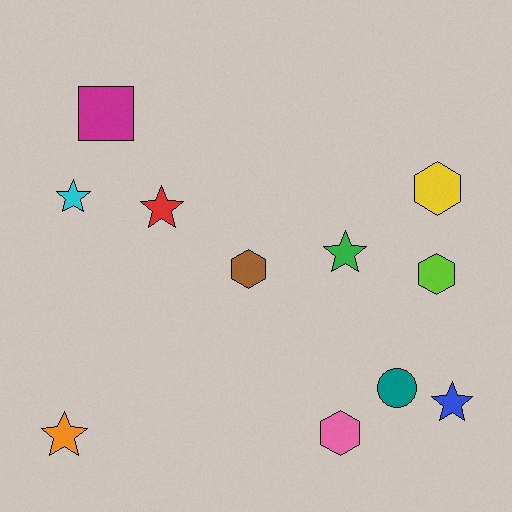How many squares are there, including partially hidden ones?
There is 1 square.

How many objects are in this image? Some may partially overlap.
There are 11 objects.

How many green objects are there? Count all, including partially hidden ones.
There is 1 green object.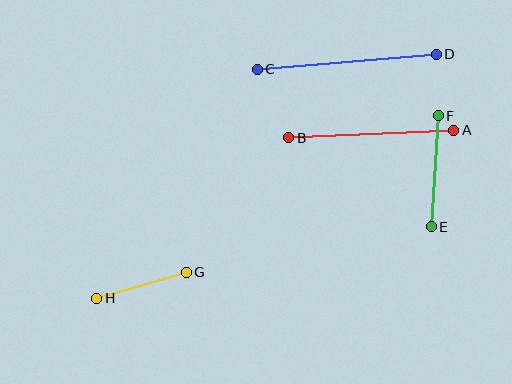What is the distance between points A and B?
The distance is approximately 165 pixels.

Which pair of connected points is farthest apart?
Points C and D are farthest apart.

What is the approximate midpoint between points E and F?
The midpoint is at approximately (435, 171) pixels.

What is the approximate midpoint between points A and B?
The midpoint is at approximately (371, 134) pixels.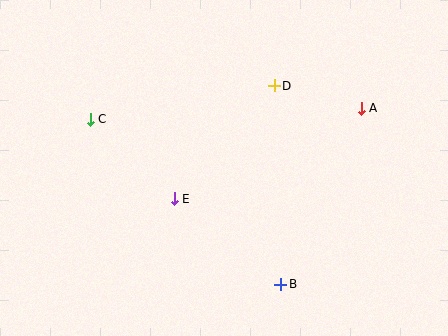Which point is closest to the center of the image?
Point E at (174, 199) is closest to the center.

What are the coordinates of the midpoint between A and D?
The midpoint between A and D is at (318, 97).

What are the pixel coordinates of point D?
Point D is at (274, 86).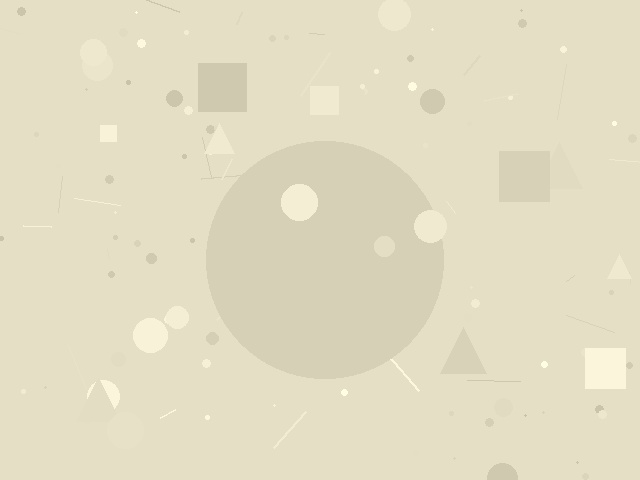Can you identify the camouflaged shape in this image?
The camouflaged shape is a circle.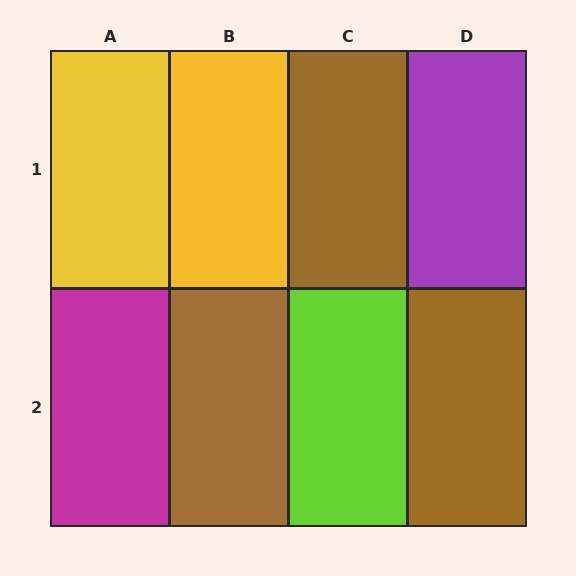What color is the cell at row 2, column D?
Brown.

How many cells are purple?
1 cell is purple.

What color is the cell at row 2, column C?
Lime.